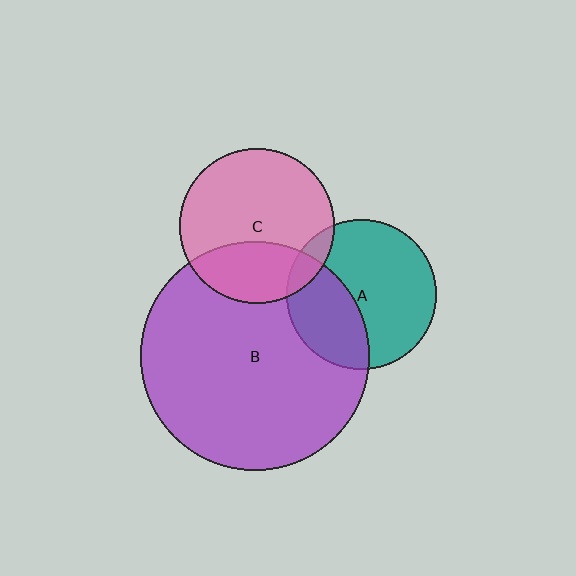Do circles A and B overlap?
Yes.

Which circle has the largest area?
Circle B (purple).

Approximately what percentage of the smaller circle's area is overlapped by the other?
Approximately 35%.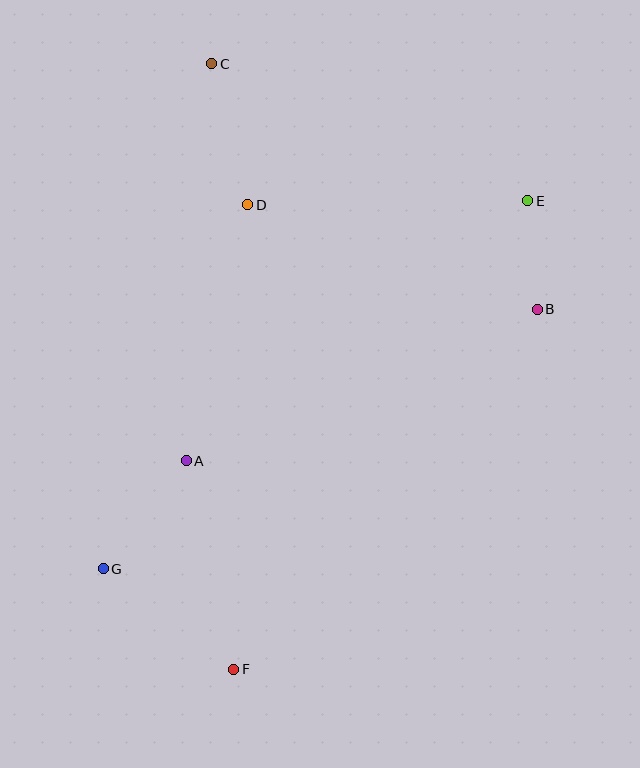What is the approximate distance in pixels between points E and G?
The distance between E and G is approximately 562 pixels.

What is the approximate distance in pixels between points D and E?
The distance between D and E is approximately 280 pixels.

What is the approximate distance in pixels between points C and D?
The distance between C and D is approximately 145 pixels.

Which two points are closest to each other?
Points B and E are closest to each other.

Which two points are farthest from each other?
Points C and F are farthest from each other.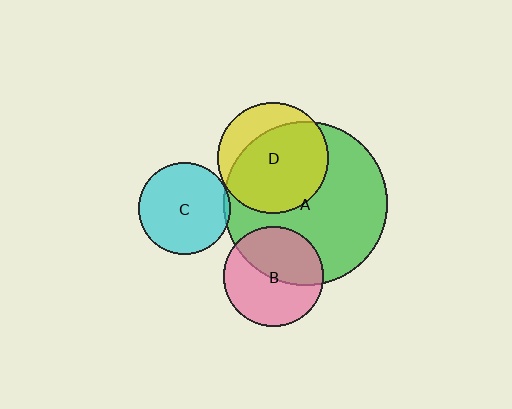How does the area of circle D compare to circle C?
Approximately 1.5 times.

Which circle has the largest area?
Circle A (green).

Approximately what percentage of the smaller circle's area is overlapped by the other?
Approximately 5%.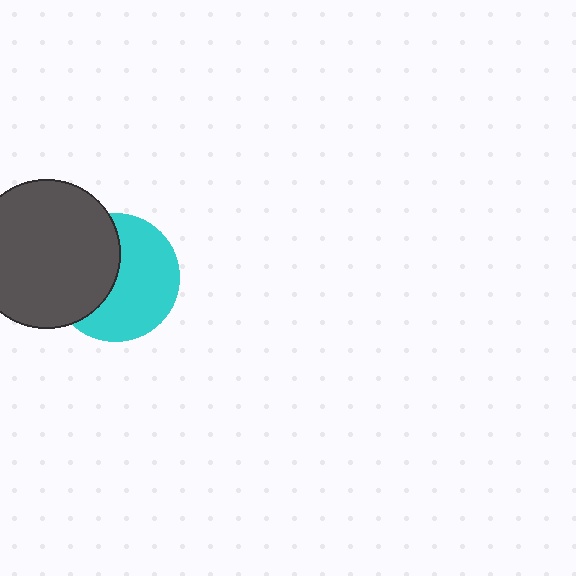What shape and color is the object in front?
The object in front is a dark gray circle.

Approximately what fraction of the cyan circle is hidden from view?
Roughly 42% of the cyan circle is hidden behind the dark gray circle.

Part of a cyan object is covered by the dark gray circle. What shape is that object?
It is a circle.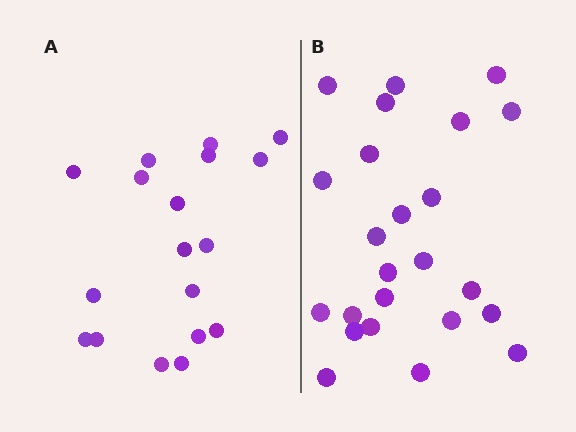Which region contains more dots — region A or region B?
Region B (the right region) has more dots.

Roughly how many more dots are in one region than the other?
Region B has about 6 more dots than region A.